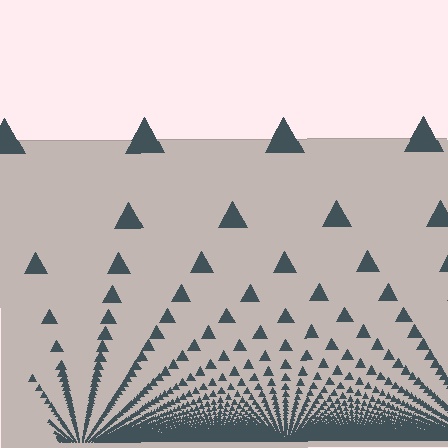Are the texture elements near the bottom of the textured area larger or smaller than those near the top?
Smaller. The gradient is inverted — elements near the bottom are smaller and denser.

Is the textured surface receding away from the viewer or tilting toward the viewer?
The surface appears to tilt toward the viewer. Texture elements get larger and sparser toward the top.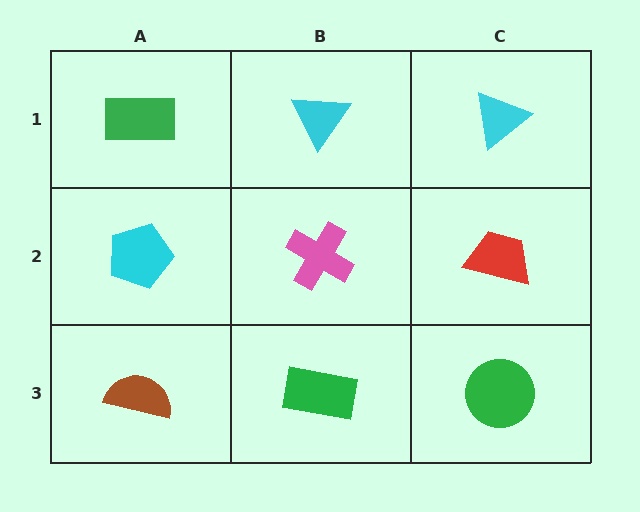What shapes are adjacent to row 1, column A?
A cyan pentagon (row 2, column A), a cyan triangle (row 1, column B).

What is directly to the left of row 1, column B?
A green rectangle.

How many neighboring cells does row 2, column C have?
3.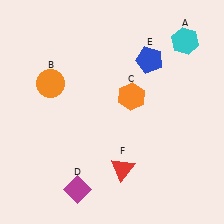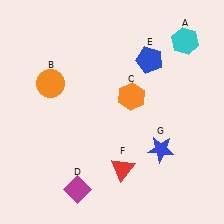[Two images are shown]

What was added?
A blue star (G) was added in Image 2.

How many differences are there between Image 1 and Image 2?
There is 1 difference between the two images.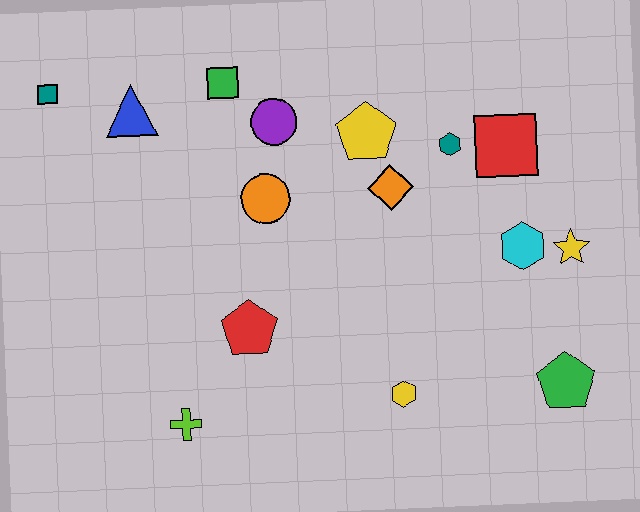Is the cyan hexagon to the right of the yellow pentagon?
Yes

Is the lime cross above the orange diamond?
No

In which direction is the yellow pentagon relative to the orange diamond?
The yellow pentagon is above the orange diamond.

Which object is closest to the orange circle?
The purple circle is closest to the orange circle.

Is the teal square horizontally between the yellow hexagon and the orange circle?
No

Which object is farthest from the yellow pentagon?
The lime cross is farthest from the yellow pentagon.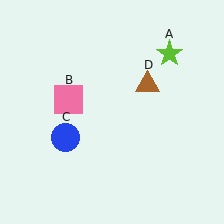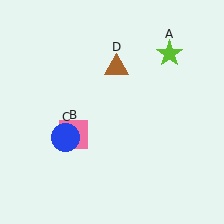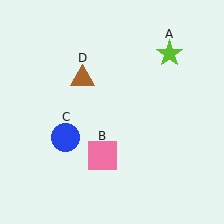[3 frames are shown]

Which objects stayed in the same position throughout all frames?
Lime star (object A) and blue circle (object C) remained stationary.